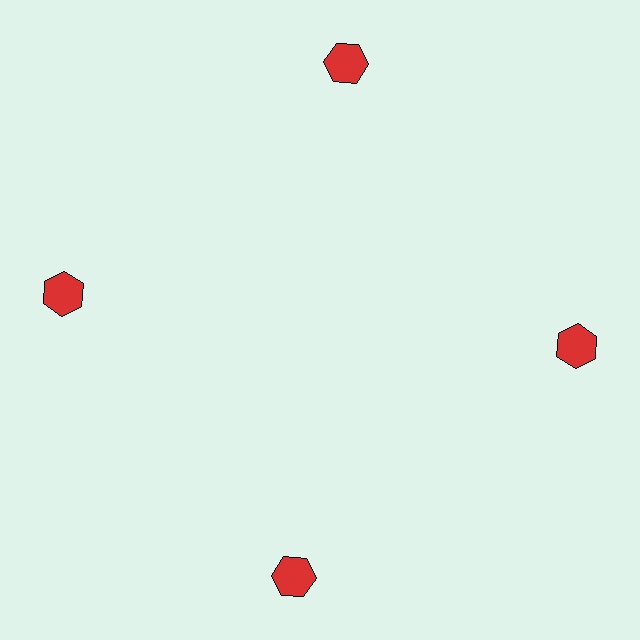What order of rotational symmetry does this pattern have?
This pattern has 4-fold rotational symmetry.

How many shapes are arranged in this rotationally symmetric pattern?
There are 4 shapes, arranged in 4 groups of 1.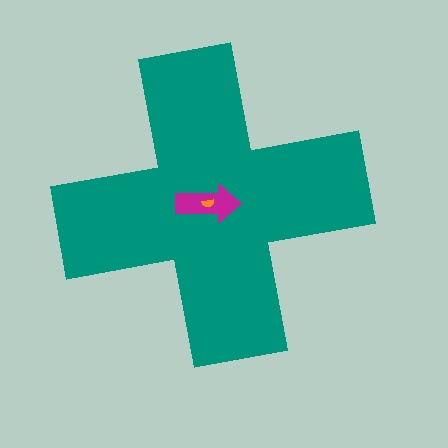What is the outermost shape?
The teal cross.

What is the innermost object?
The orange semicircle.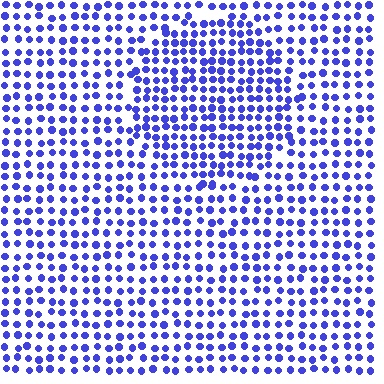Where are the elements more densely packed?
The elements are more densely packed inside the circle boundary.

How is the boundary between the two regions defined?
The boundary is defined by a change in element density (approximately 1.5x ratio). All elements are the same color, size, and shape.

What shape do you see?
I see a circle.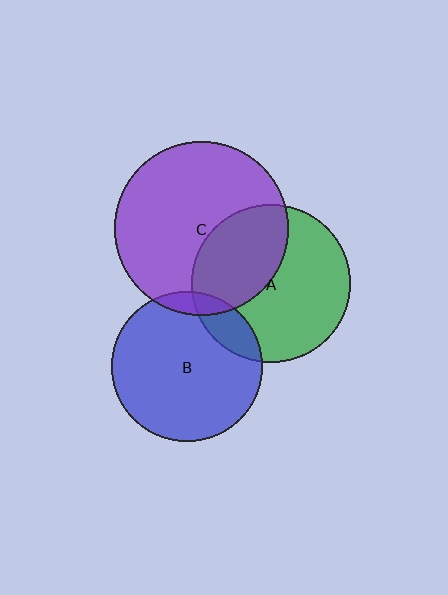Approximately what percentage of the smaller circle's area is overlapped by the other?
Approximately 15%.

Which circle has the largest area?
Circle C (purple).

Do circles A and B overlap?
Yes.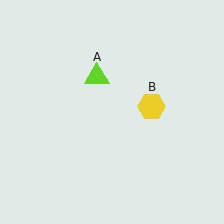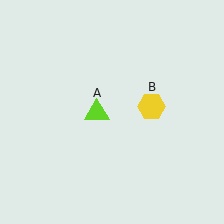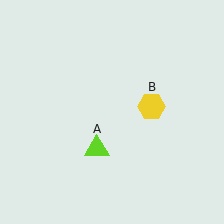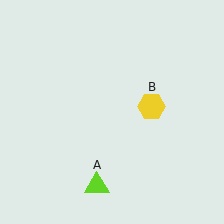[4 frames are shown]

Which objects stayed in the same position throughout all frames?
Yellow hexagon (object B) remained stationary.